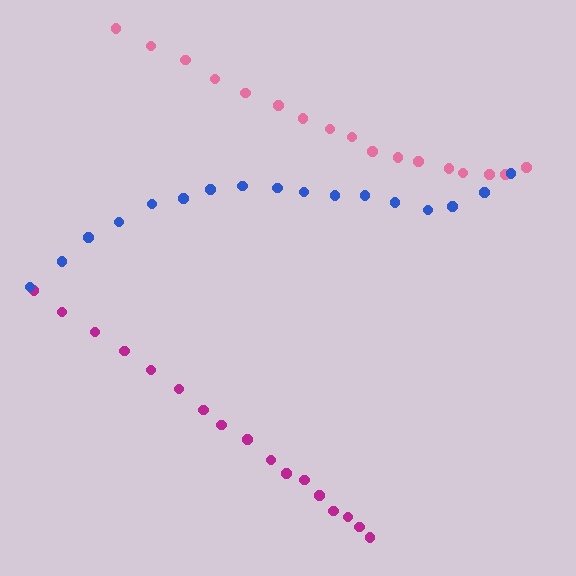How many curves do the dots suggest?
There are 3 distinct paths.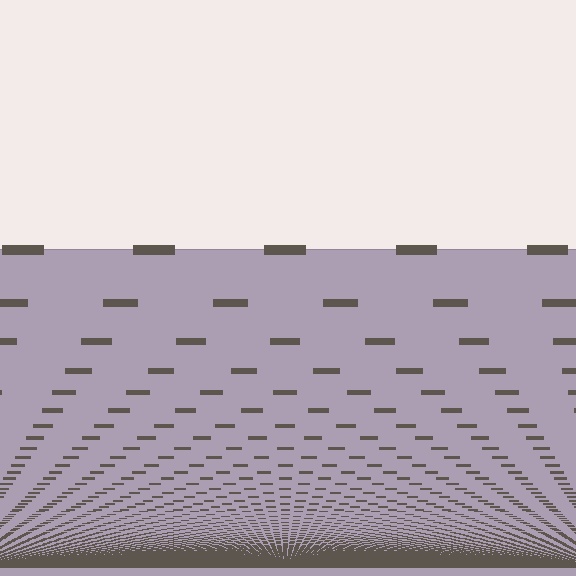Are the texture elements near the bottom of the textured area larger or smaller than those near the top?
Smaller. The gradient is inverted — elements near the bottom are smaller and denser.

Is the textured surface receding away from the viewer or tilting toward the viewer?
The surface appears to tilt toward the viewer. Texture elements get larger and sparser toward the top.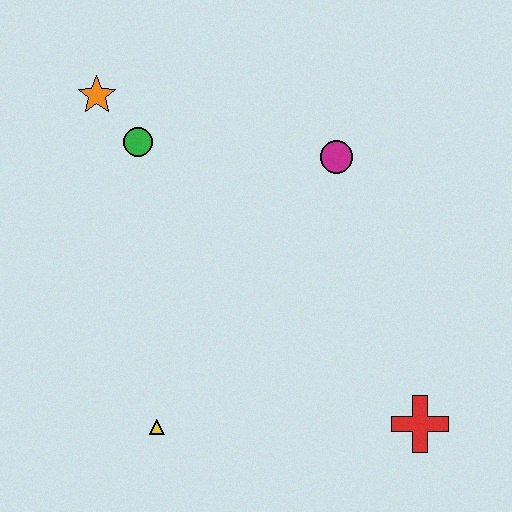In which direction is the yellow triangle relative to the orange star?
The yellow triangle is below the orange star.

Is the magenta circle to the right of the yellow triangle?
Yes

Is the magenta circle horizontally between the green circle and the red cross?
Yes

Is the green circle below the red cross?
No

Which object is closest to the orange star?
The green circle is closest to the orange star.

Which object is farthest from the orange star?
The red cross is farthest from the orange star.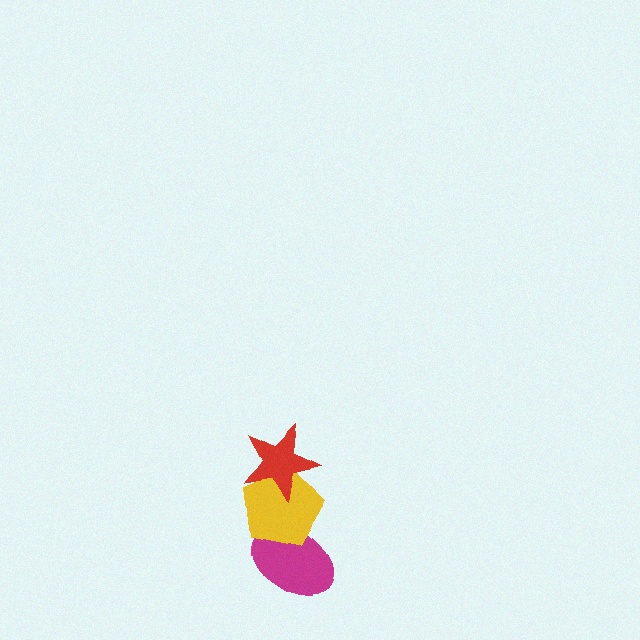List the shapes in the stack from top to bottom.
From top to bottom: the red star, the yellow pentagon, the magenta ellipse.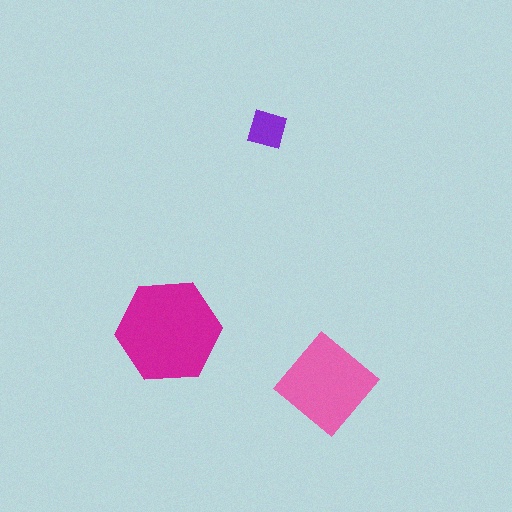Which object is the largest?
The magenta hexagon.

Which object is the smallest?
The purple square.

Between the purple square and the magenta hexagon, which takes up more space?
The magenta hexagon.